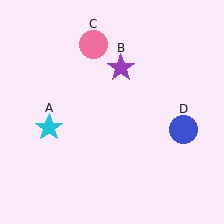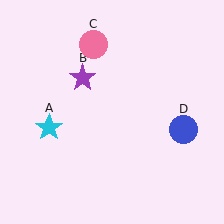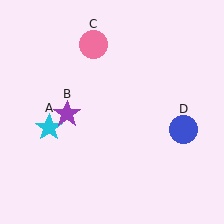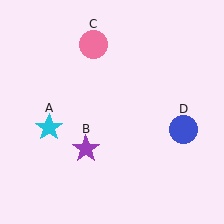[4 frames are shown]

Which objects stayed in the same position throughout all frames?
Cyan star (object A) and pink circle (object C) and blue circle (object D) remained stationary.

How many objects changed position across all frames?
1 object changed position: purple star (object B).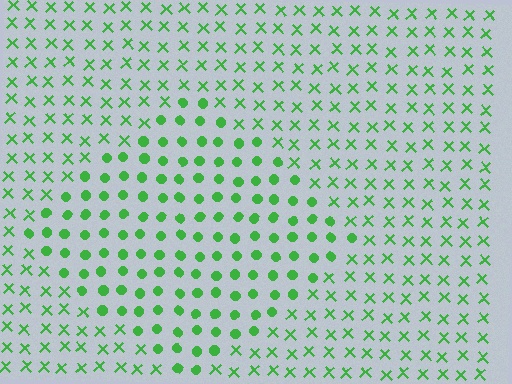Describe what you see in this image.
The image is filled with small green elements arranged in a uniform grid. A diamond-shaped region contains circles, while the surrounding area contains X marks. The boundary is defined purely by the change in element shape.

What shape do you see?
I see a diamond.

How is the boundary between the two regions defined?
The boundary is defined by a change in element shape: circles inside vs. X marks outside. All elements share the same color and spacing.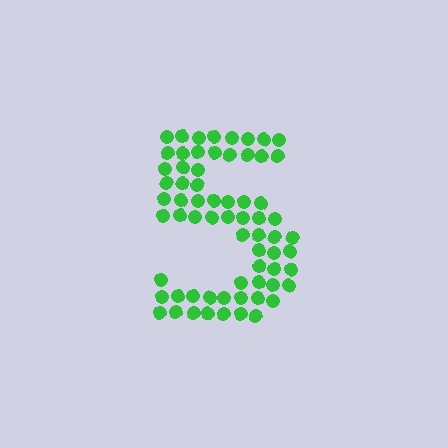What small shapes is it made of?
It is made of small circles.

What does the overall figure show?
The overall figure shows the digit 5.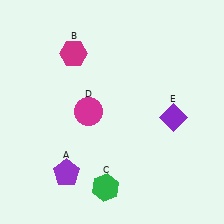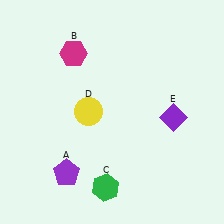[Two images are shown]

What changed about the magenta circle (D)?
In Image 1, D is magenta. In Image 2, it changed to yellow.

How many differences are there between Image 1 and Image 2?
There is 1 difference between the two images.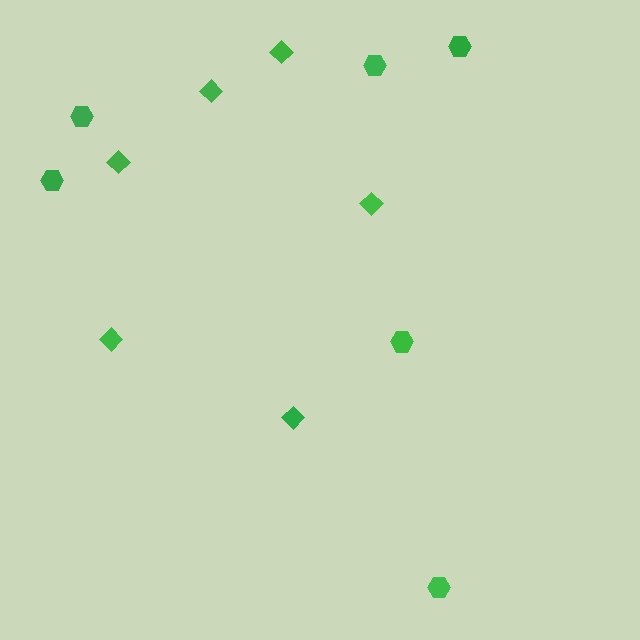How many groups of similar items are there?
There are 2 groups: one group of diamonds (6) and one group of hexagons (6).